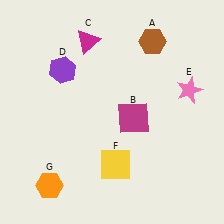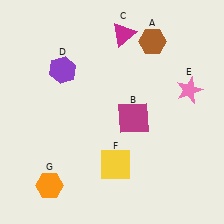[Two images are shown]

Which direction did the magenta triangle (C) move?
The magenta triangle (C) moved right.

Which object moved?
The magenta triangle (C) moved right.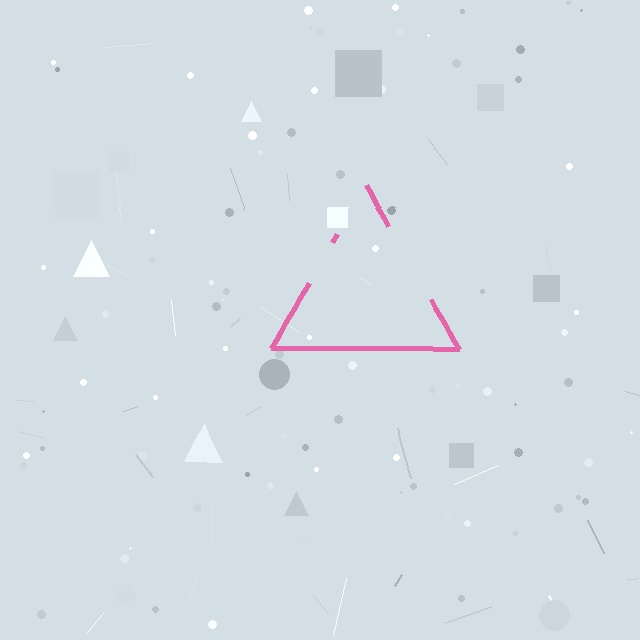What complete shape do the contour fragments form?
The contour fragments form a triangle.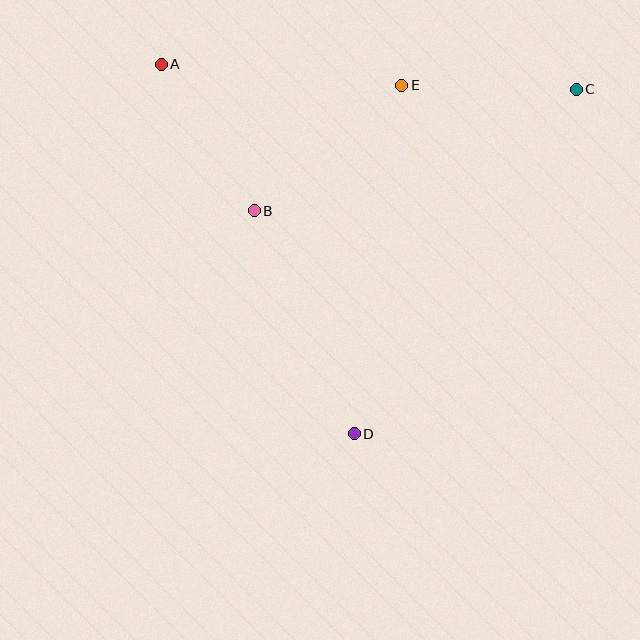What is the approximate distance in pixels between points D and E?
The distance between D and E is approximately 352 pixels.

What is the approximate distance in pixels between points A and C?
The distance between A and C is approximately 416 pixels.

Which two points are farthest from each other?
Points A and D are farthest from each other.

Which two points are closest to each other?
Points A and B are closest to each other.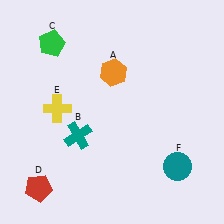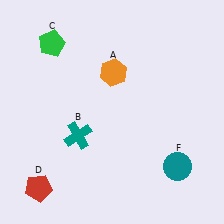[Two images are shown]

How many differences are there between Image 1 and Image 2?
There is 1 difference between the two images.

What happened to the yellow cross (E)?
The yellow cross (E) was removed in Image 2. It was in the top-left area of Image 1.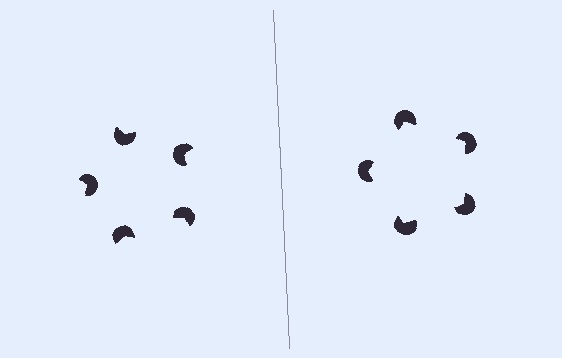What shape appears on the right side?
An illusory pentagon.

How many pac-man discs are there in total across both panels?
10 — 5 on each side.